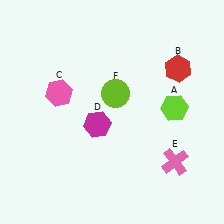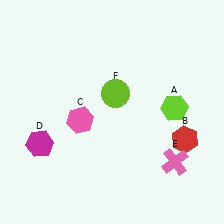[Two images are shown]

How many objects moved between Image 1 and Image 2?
3 objects moved between the two images.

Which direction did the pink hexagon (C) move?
The pink hexagon (C) moved down.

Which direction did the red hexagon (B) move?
The red hexagon (B) moved down.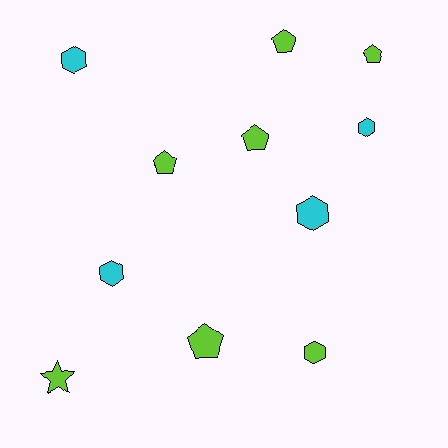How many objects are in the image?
There are 11 objects.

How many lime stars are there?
There is 1 lime star.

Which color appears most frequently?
Lime, with 7 objects.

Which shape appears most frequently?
Pentagon, with 5 objects.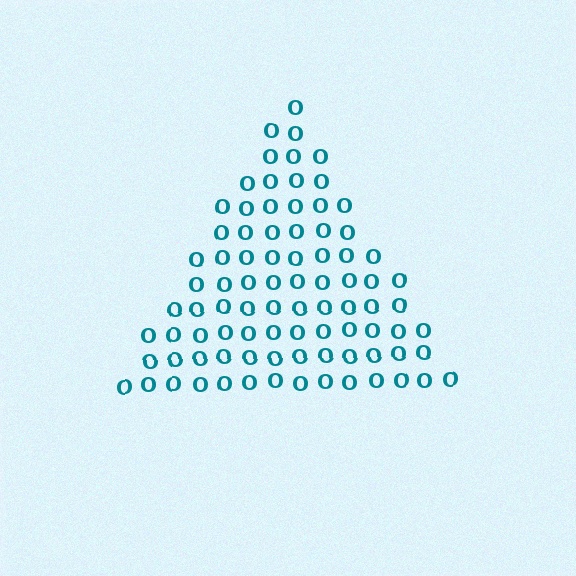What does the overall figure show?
The overall figure shows a triangle.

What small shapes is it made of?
It is made of small letter O's.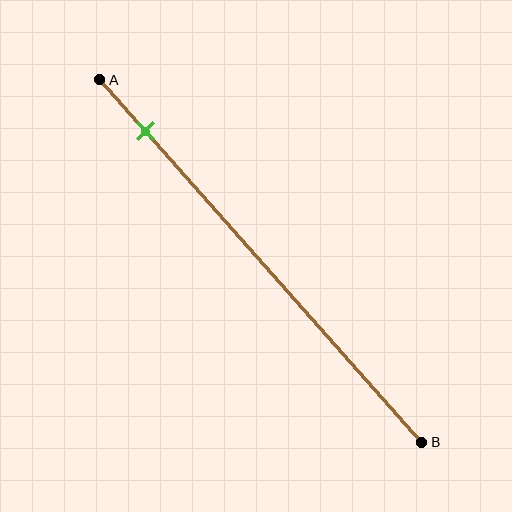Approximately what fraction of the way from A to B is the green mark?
The green mark is approximately 15% of the way from A to B.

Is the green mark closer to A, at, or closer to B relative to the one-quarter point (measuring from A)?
The green mark is closer to point A than the one-quarter point of segment AB.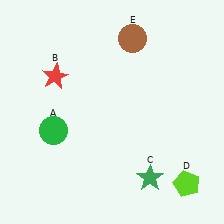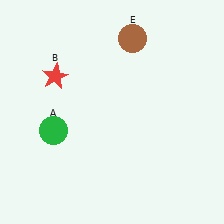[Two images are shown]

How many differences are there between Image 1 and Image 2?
There are 2 differences between the two images.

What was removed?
The lime pentagon (D), the green star (C) were removed in Image 2.